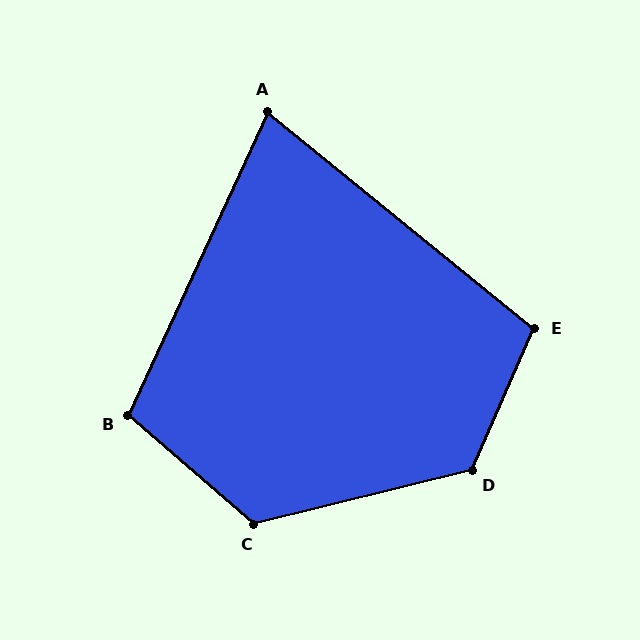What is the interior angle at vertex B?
Approximately 106 degrees (obtuse).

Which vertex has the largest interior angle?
D, at approximately 127 degrees.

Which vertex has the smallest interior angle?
A, at approximately 76 degrees.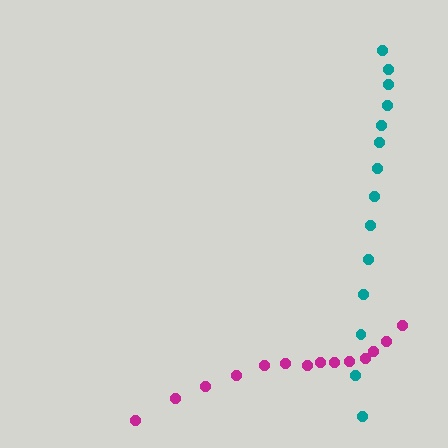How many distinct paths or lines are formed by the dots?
There are 2 distinct paths.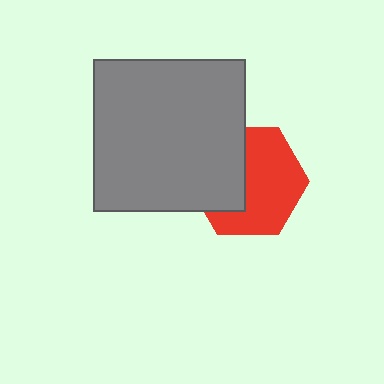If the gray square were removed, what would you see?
You would see the complete red hexagon.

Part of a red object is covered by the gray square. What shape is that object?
It is a hexagon.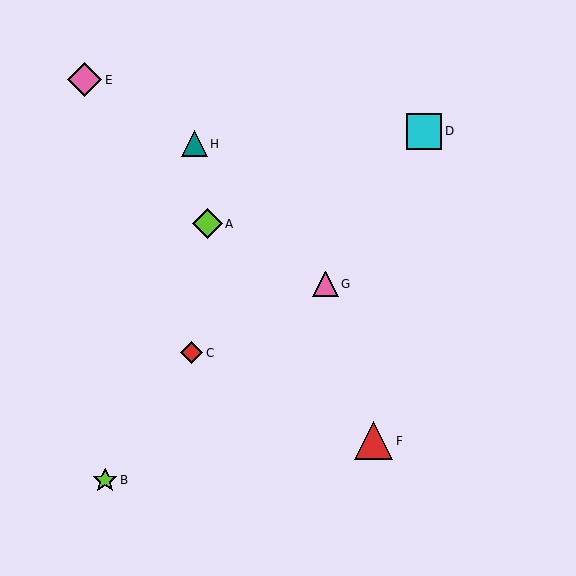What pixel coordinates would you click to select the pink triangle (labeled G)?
Click at (325, 284) to select the pink triangle G.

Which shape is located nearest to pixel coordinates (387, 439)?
The red triangle (labeled F) at (374, 441) is nearest to that location.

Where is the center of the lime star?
The center of the lime star is at (105, 480).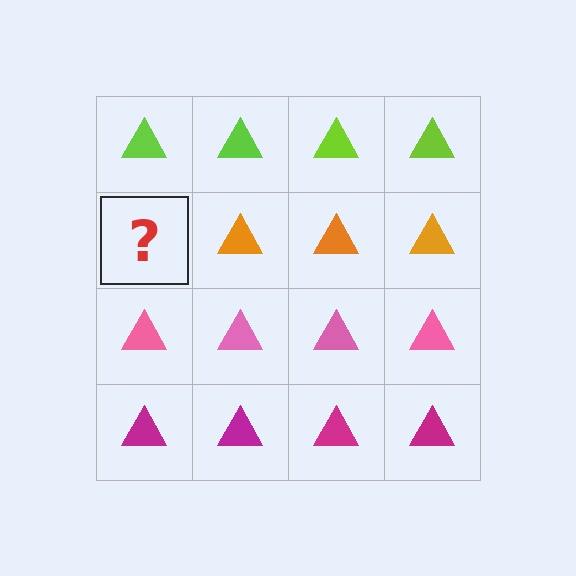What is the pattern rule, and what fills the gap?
The rule is that each row has a consistent color. The gap should be filled with an orange triangle.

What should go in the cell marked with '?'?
The missing cell should contain an orange triangle.